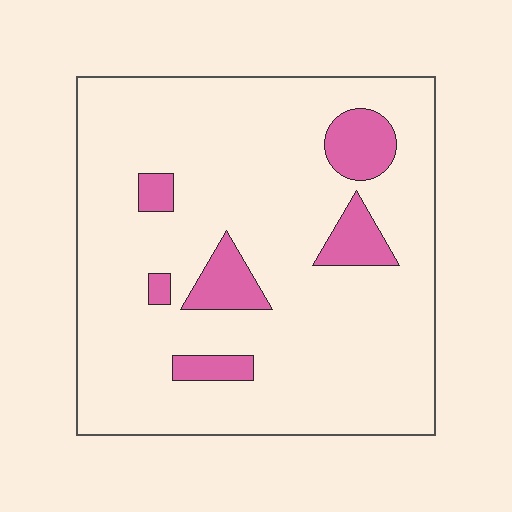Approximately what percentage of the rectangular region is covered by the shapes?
Approximately 10%.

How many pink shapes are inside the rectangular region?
6.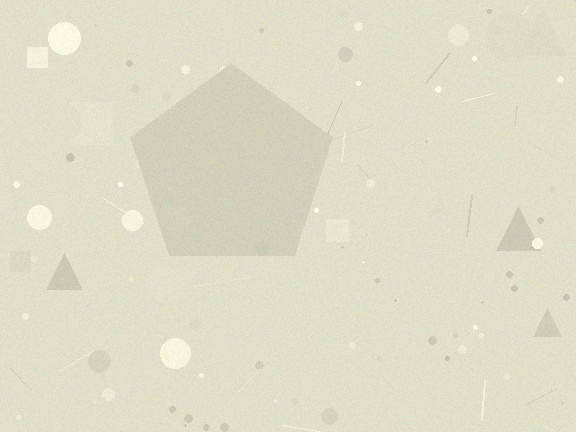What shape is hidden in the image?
A pentagon is hidden in the image.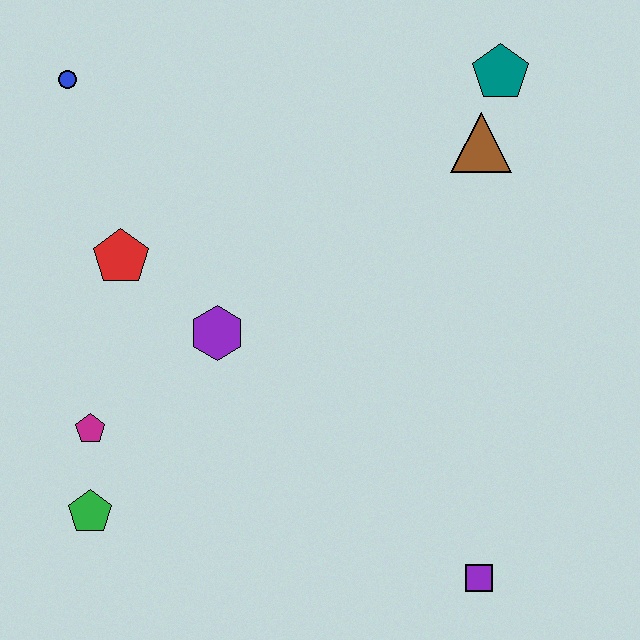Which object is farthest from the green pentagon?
The teal pentagon is farthest from the green pentagon.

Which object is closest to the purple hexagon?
The red pentagon is closest to the purple hexagon.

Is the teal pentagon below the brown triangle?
No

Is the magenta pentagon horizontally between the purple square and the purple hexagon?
No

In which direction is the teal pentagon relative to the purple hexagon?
The teal pentagon is to the right of the purple hexagon.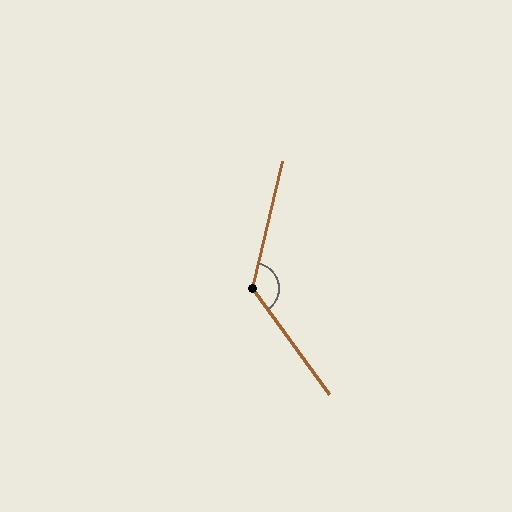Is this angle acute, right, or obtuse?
It is obtuse.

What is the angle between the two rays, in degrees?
Approximately 131 degrees.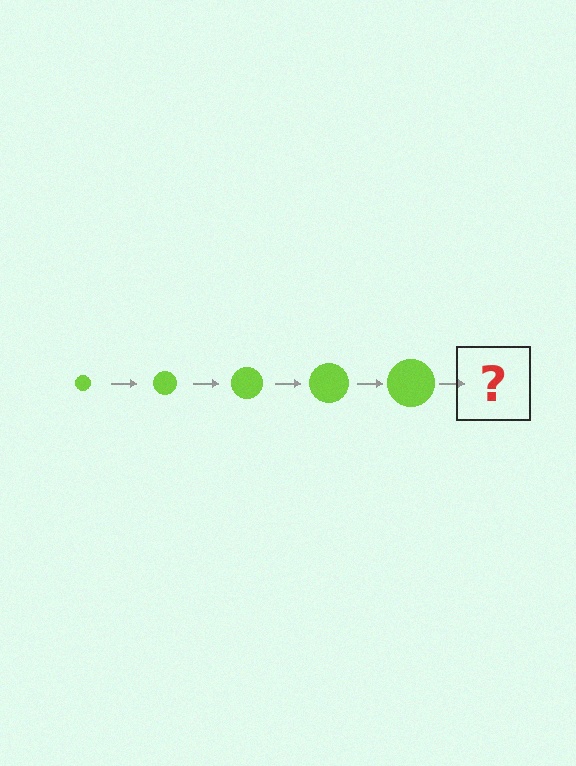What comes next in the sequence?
The next element should be a lime circle, larger than the previous one.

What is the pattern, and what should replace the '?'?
The pattern is that the circle gets progressively larger each step. The '?' should be a lime circle, larger than the previous one.